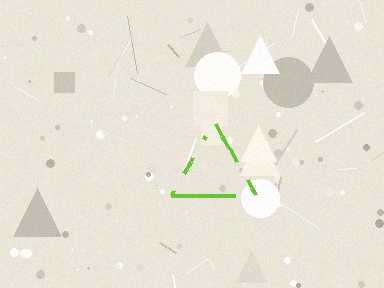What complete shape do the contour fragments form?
The contour fragments form a triangle.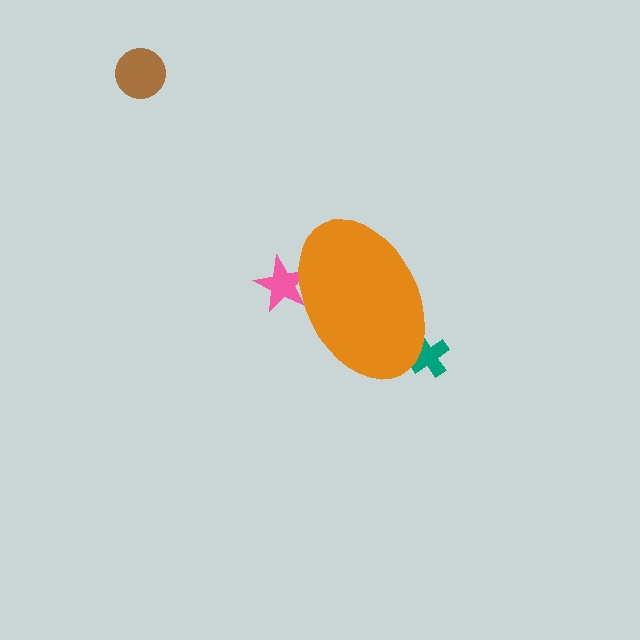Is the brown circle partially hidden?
No, the brown circle is fully visible.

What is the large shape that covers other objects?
An orange ellipse.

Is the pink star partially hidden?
Yes, the pink star is partially hidden behind the orange ellipse.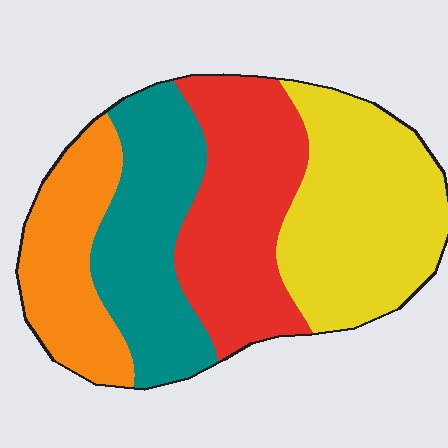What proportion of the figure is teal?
Teal covers around 25% of the figure.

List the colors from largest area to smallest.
From largest to smallest: yellow, red, teal, orange.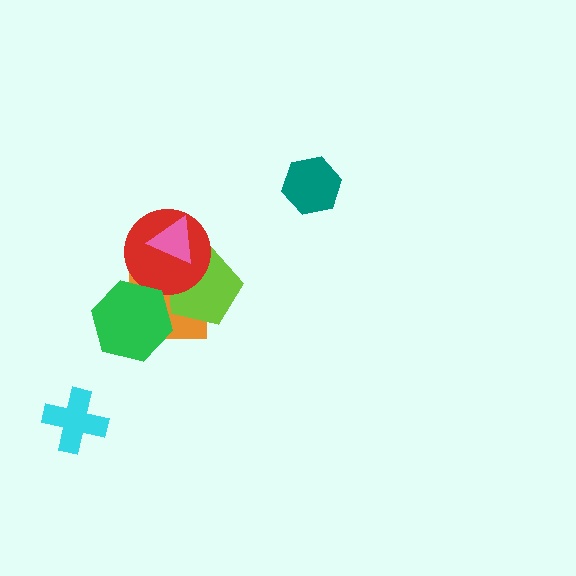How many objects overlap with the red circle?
3 objects overlap with the red circle.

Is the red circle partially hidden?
Yes, it is partially covered by another shape.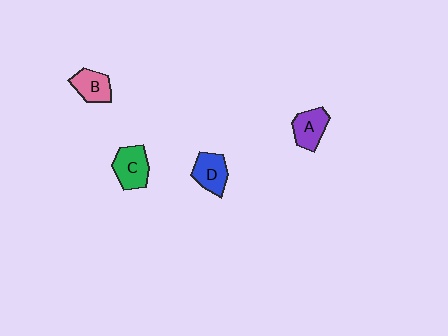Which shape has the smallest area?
Shape B (pink).